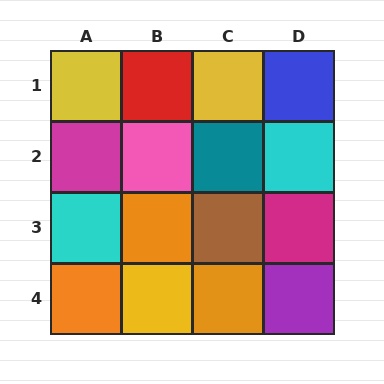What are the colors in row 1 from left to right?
Yellow, red, yellow, blue.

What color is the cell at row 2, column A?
Magenta.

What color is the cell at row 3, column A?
Cyan.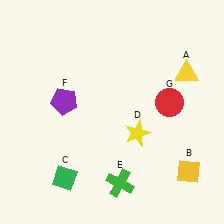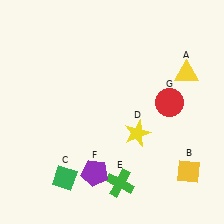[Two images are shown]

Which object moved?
The purple pentagon (F) moved down.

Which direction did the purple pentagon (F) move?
The purple pentagon (F) moved down.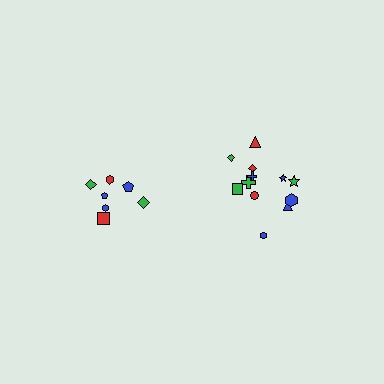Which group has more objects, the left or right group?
The right group.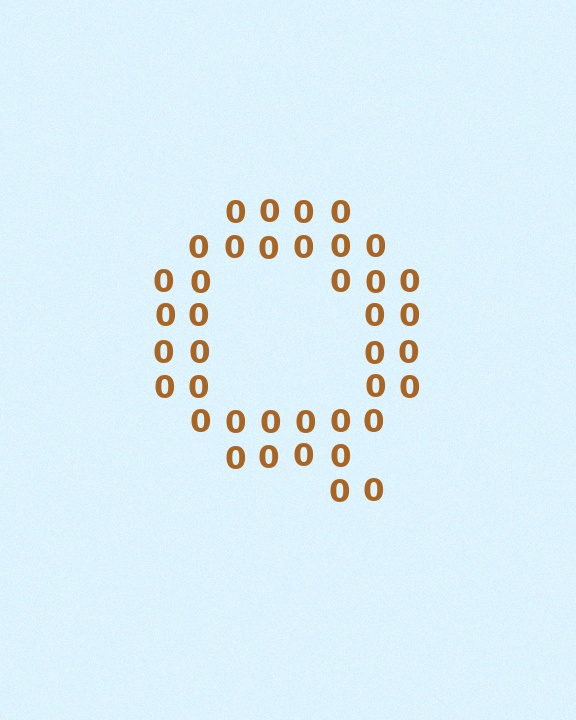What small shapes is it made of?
It is made of small digit 0's.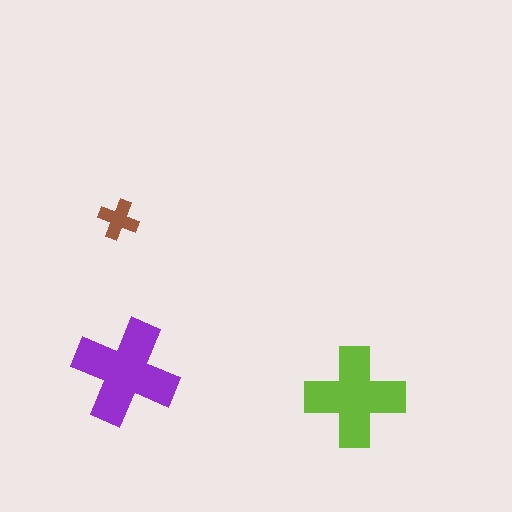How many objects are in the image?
There are 3 objects in the image.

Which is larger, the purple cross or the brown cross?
The purple one.